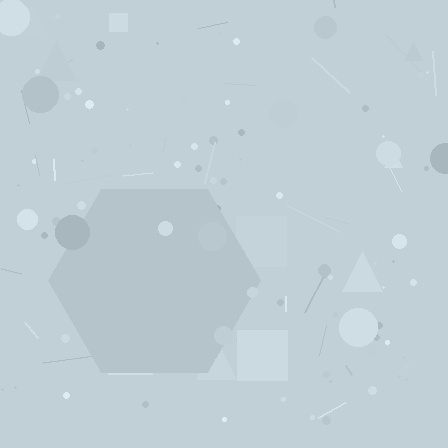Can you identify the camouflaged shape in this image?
The camouflaged shape is a hexagon.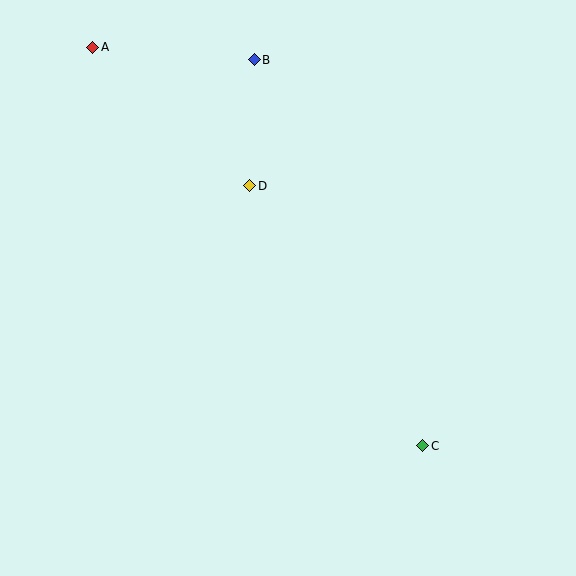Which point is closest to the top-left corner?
Point A is closest to the top-left corner.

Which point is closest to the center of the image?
Point D at (250, 186) is closest to the center.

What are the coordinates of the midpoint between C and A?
The midpoint between C and A is at (258, 246).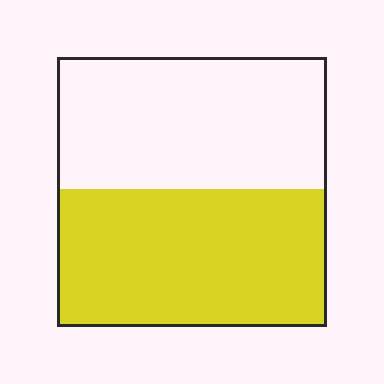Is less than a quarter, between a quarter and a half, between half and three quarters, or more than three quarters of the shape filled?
Between half and three quarters.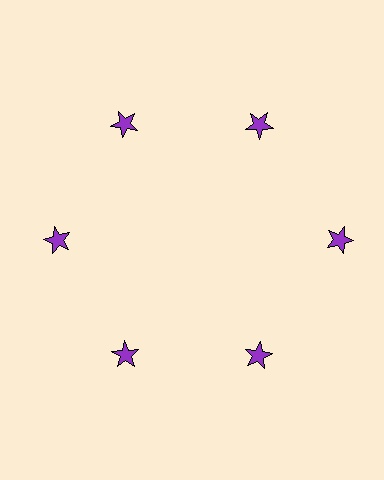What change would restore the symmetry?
The symmetry would be restored by moving it inward, back onto the ring so that all 6 stars sit at equal angles and equal distance from the center.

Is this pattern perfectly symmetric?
No. The 6 purple stars are arranged in a ring, but one element near the 3 o'clock position is pushed outward from the center, breaking the 6-fold rotational symmetry.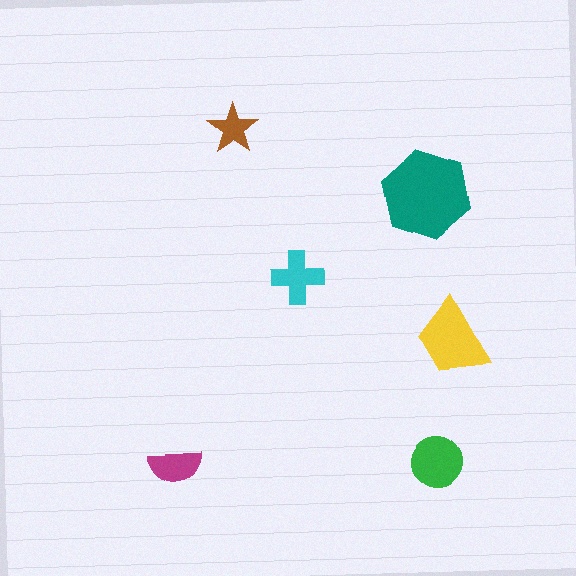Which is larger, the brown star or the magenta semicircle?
The magenta semicircle.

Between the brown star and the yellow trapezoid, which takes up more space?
The yellow trapezoid.